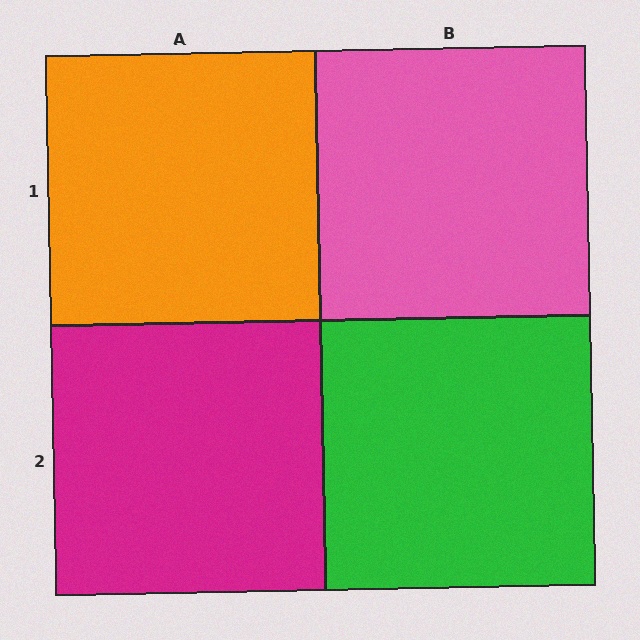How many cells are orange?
1 cell is orange.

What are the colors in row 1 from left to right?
Orange, pink.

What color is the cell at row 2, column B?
Green.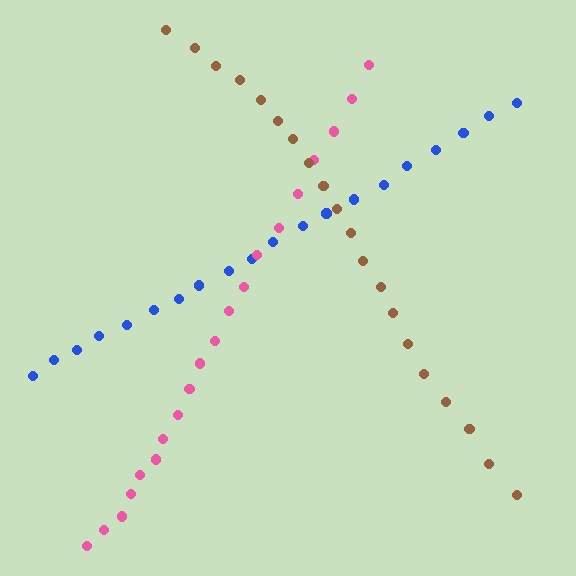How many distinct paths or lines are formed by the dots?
There are 3 distinct paths.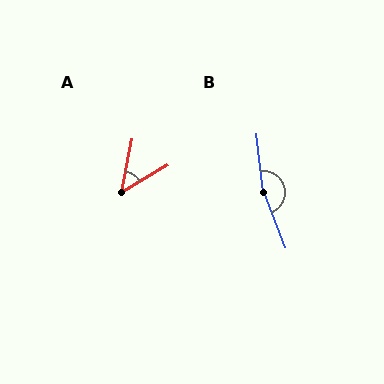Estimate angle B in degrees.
Approximately 165 degrees.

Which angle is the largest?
B, at approximately 165 degrees.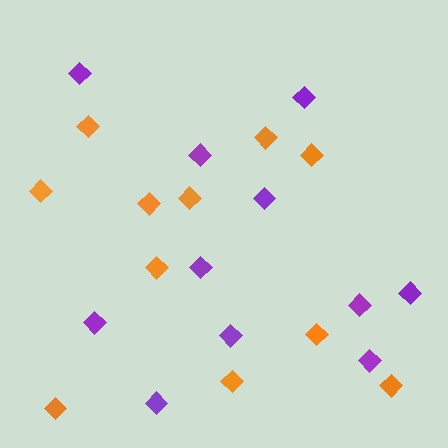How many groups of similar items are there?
There are 2 groups: one group of orange diamonds (11) and one group of purple diamonds (11).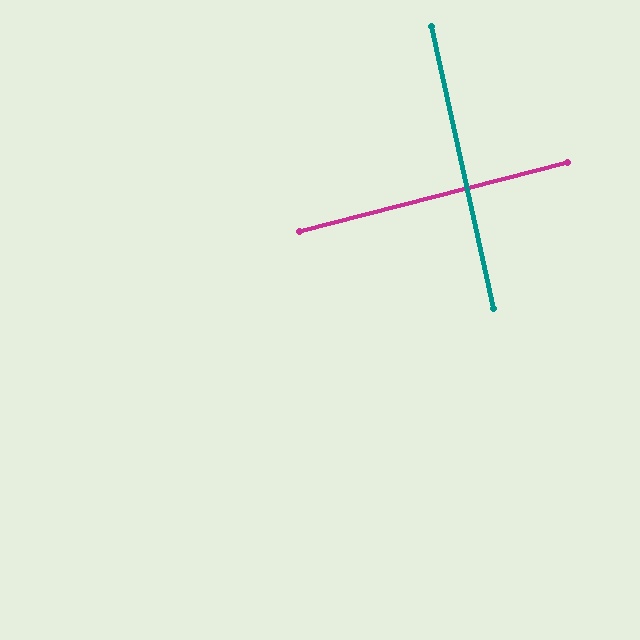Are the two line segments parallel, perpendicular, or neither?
Perpendicular — they meet at approximately 88°.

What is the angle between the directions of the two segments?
Approximately 88 degrees.